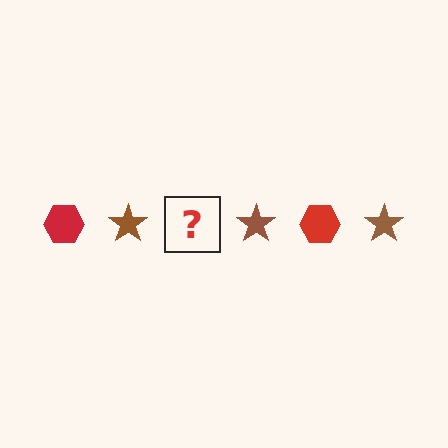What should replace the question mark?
The question mark should be replaced with a red hexagon.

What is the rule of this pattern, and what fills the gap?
The rule is that the pattern alternates between red hexagon and brown star. The gap should be filled with a red hexagon.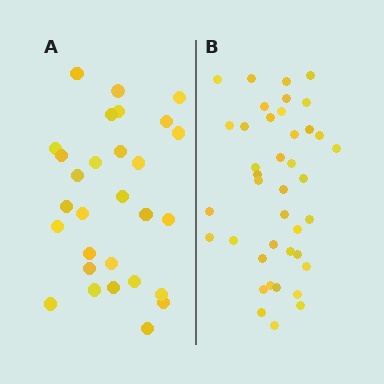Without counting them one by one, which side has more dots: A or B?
Region B (the right region) has more dots.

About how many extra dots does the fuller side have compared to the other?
Region B has roughly 12 or so more dots than region A.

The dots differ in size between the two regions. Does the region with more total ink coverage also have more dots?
No. Region A has more total ink coverage because its dots are larger, but region B actually contains more individual dots. Total area can be misleading — the number of items is what matters here.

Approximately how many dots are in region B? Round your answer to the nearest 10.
About 40 dots.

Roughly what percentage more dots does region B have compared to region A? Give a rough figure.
About 40% more.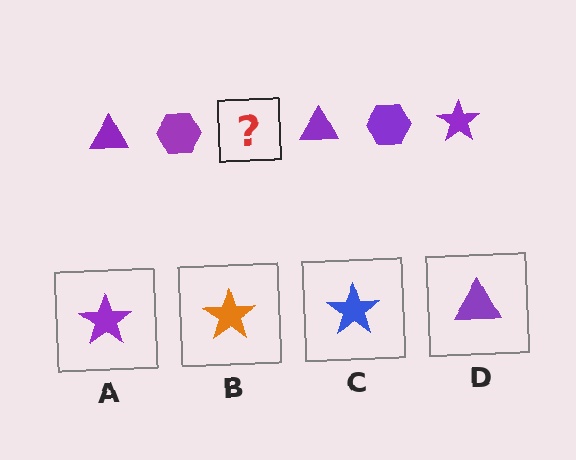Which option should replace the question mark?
Option A.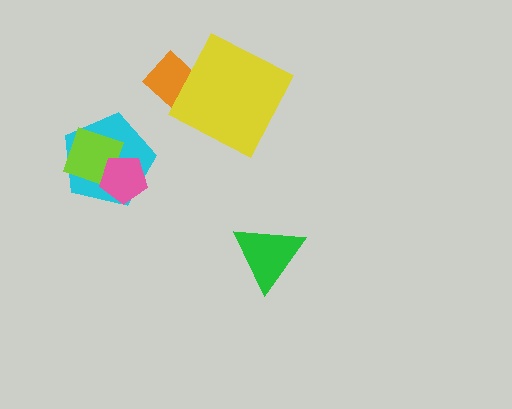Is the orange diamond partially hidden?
Yes, it is partially covered by another shape.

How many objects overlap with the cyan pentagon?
2 objects overlap with the cyan pentagon.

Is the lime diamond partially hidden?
Yes, it is partially covered by another shape.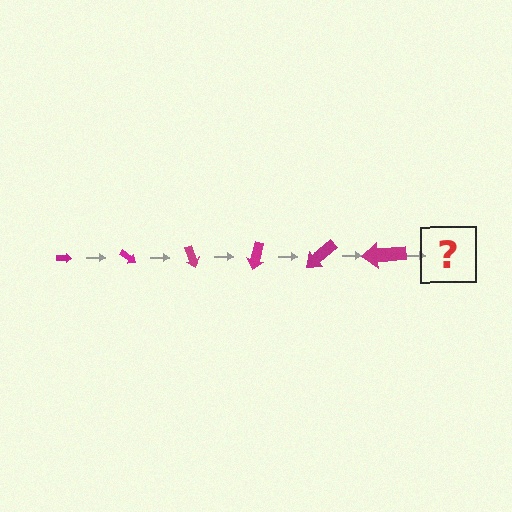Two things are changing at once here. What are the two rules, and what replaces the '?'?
The two rules are that the arrow grows larger each step and it rotates 35 degrees each step. The '?' should be an arrow, larger than the previous one and rotated 210 degrees from the start.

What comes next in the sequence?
The next element should be an arrow, larger than the previous one and rotated 210 degrees from the start.